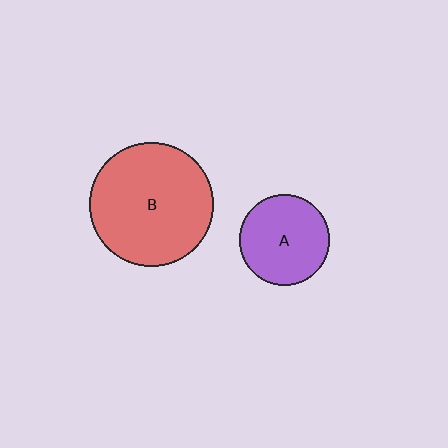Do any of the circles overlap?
No, none of the circles overlap.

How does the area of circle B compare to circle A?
Approximately 1.9 times.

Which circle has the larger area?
Circle B (red).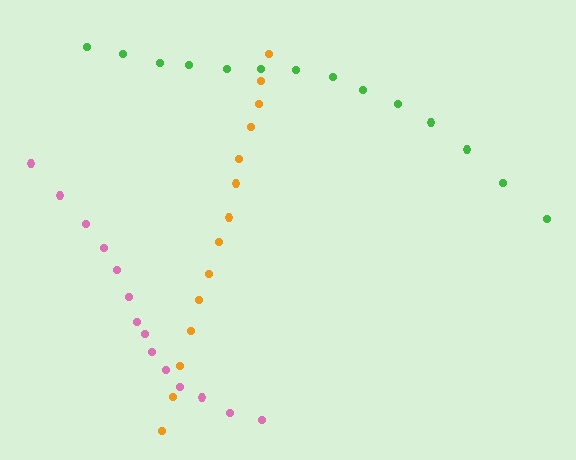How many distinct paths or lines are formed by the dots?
There are 3 distinct paths.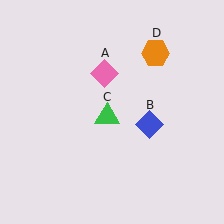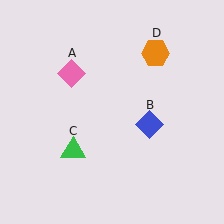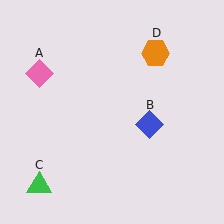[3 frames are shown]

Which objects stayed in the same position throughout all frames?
Blue diamond (object B) and orange hexagon (object D) remained stationary.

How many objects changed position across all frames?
2 objects changed position: pink diamond (object A), green triangle (object C).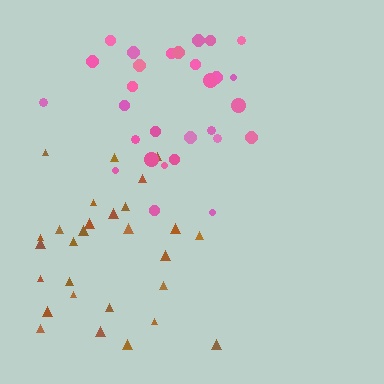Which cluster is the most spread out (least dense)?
Brown.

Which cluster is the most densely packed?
Pink.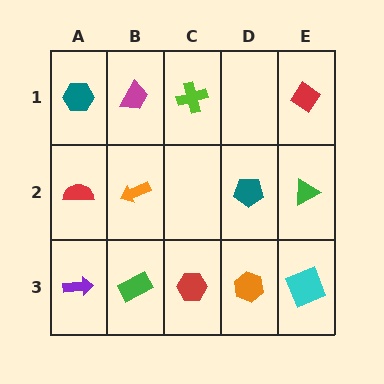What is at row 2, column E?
A green triangle.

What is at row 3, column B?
A green rectangle.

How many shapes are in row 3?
5 shapes.